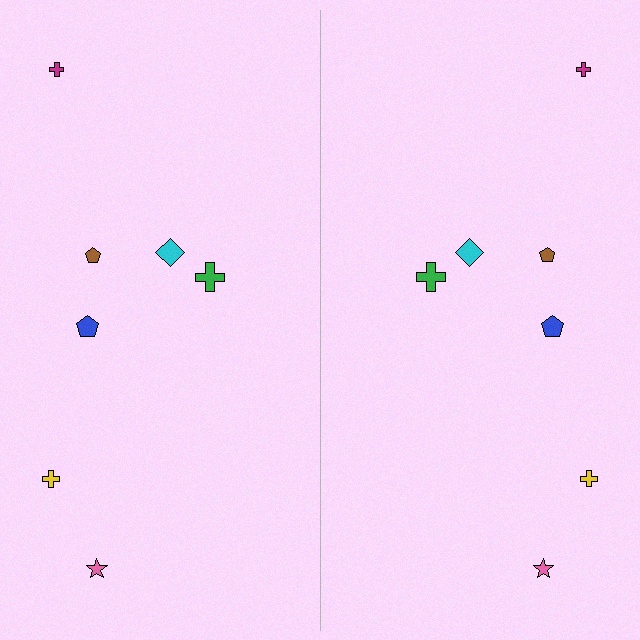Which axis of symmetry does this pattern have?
The pattern has a vertical axis of symmetry running through the center of the image.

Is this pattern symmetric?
Yes, this pattern has bilateral (reflection) symmetry.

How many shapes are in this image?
There are 14 shapes in this image.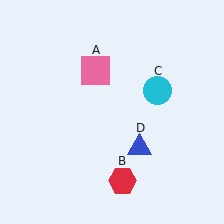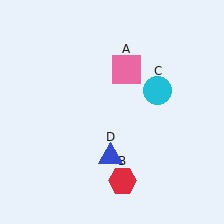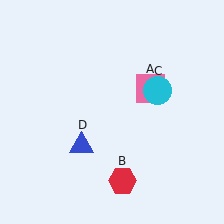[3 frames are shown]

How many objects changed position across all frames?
2 objects changed position: pink square (object A), blue triangle (object D).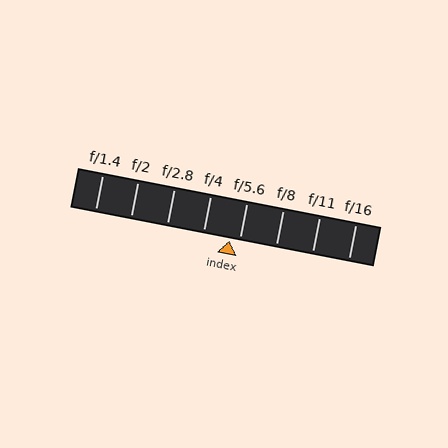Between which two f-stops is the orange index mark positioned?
The index mark is between f/4 and f/5.6.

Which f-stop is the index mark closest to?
The index mark is closest to f/5.6.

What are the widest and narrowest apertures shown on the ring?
The widest aperture shown is f/1.4 and the narrowest is f/16.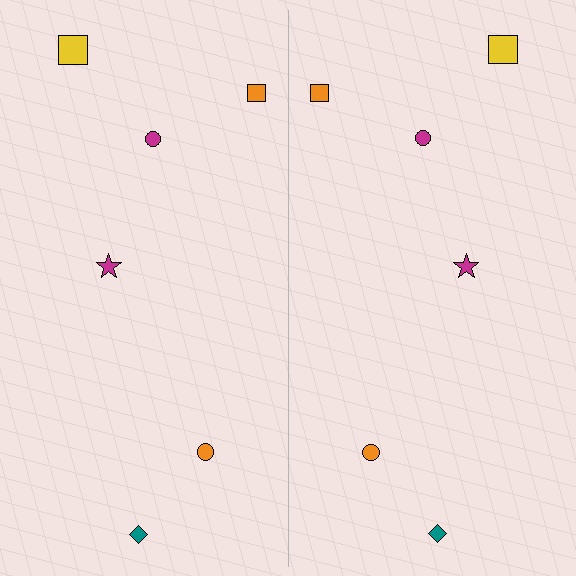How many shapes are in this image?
There are 12 shapes in this image.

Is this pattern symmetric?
Yes, this pattern has bilateral (reflection) symmetry.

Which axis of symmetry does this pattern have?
The pattern has a vertical axis of symmetry running through the center of the image.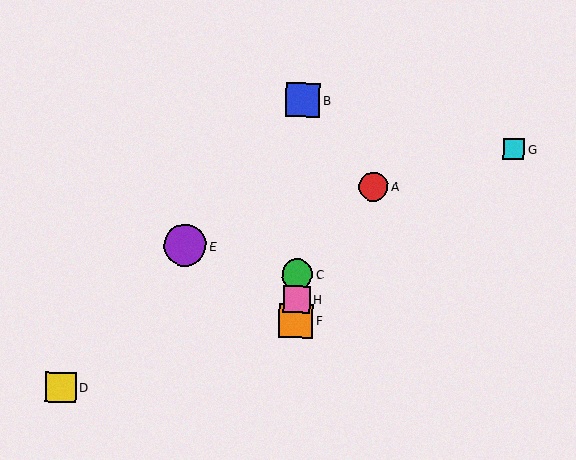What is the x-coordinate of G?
Object G is at x≈514.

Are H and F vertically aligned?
Yes, both are at x≈296.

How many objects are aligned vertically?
4 objects (B, C, F, H) are aligned vertically.